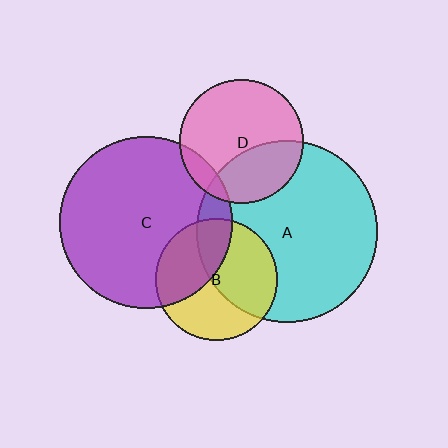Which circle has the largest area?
Circle A (cyan).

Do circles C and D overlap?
Yes.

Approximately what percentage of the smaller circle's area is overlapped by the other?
Approximately 10%.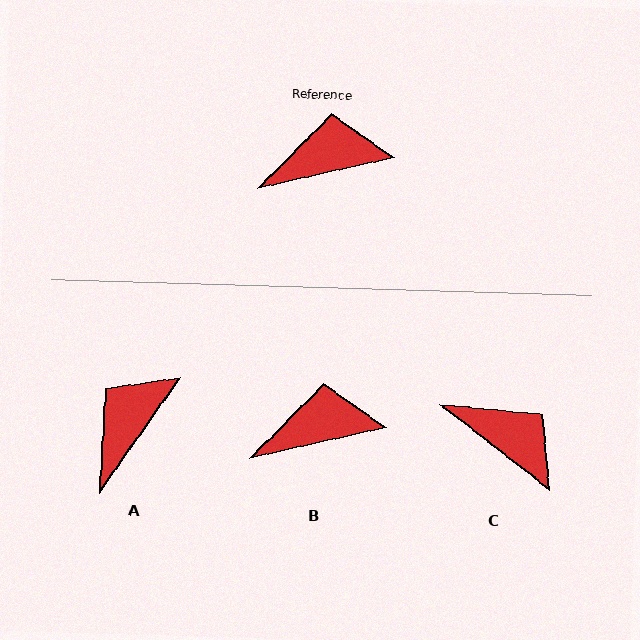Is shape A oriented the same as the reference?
No, it is off by about 42 degrees.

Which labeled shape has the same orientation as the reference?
B.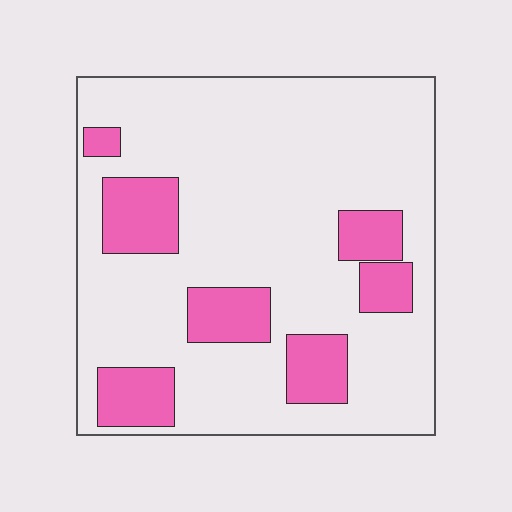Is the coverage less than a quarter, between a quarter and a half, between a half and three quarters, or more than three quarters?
Less than a quarter.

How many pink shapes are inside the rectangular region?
7.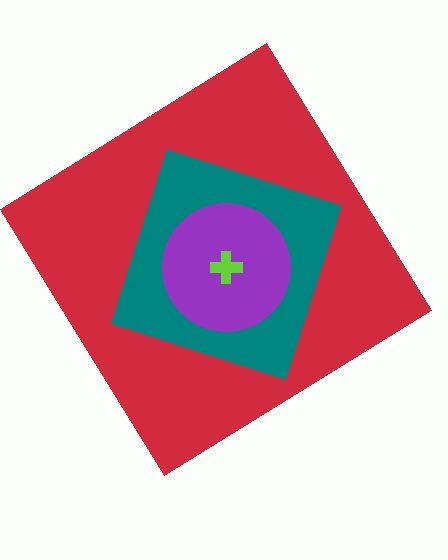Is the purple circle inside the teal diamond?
Yes.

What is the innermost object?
The lime cross.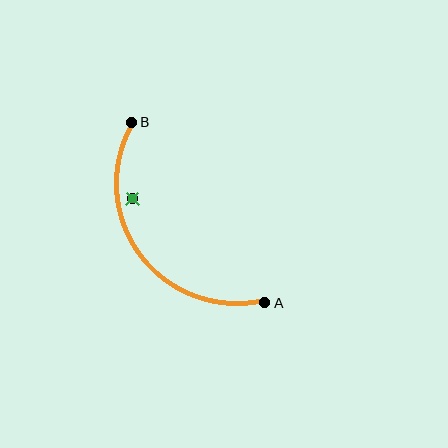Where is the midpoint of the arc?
The arc midpoint is the point on the curve farthest from the straight line joining A and B. It sits below and to the left of that line.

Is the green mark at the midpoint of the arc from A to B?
No — the green mark does not lie on the arc at all. It sits slightly inside the curve.